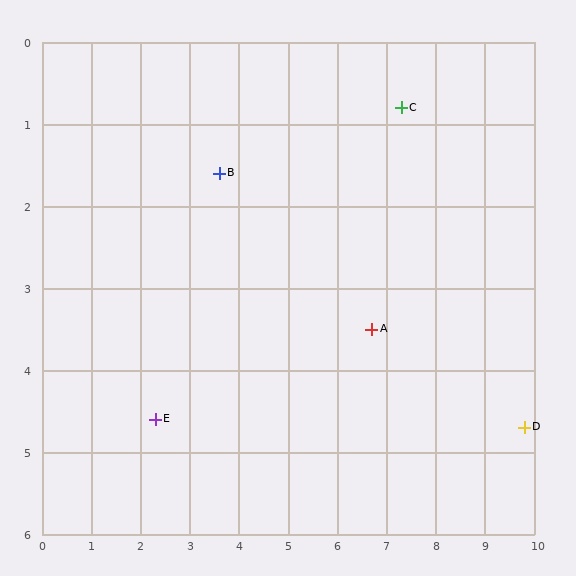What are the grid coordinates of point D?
Point D is at approximately (9.8, 4.7).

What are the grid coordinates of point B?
Point B is at approximately (3.6, 1.6).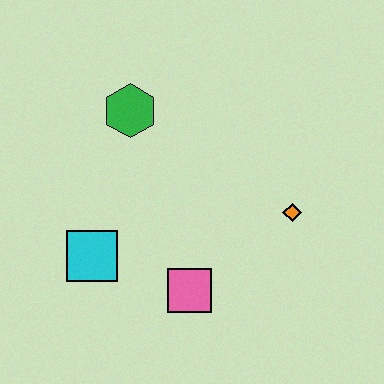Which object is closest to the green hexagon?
The cyan square is closest to the green hexagon.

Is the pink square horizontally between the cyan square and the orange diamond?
Yes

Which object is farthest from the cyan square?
The orange diamond is farthest from the cyan square.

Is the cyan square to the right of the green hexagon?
No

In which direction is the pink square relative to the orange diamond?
The pink square is to the left of the orange diamond.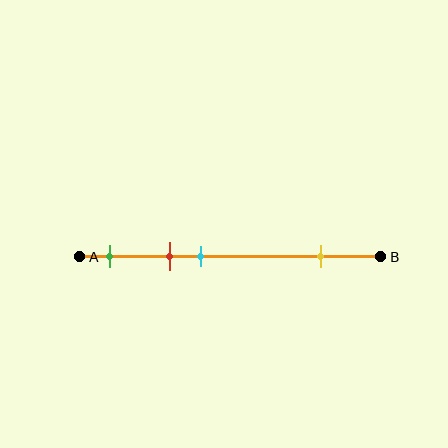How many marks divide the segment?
There are 4 marks dividing the segment.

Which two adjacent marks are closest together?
The red and cyan marks are the closest adjacent pair.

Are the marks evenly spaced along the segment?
No, the marks are not evenly spaced.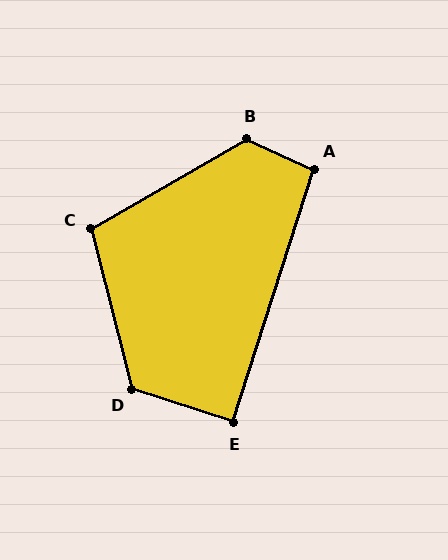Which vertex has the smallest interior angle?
E, at approximately 90 degrees.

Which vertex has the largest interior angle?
B, at approximately 126 degrees.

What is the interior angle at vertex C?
Approximately 106 degrees (obtuse).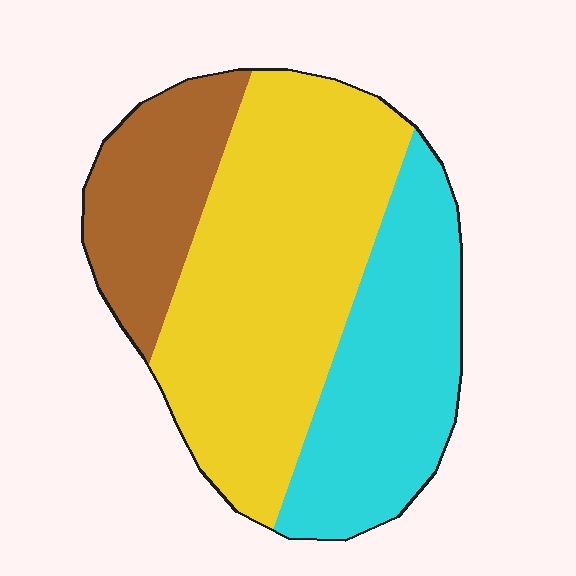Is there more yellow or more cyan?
Yellow.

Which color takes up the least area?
Brown, at roughly 20%.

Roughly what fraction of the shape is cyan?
Cyan covers 31% of the shape.